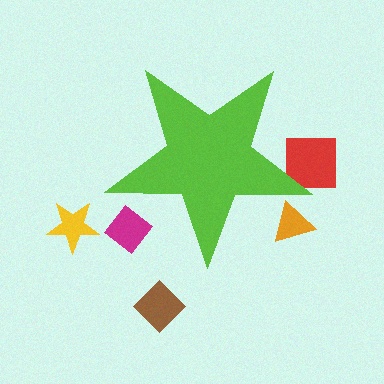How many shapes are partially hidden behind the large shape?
3 shapes are partially hidden.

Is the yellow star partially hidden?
No, the yellow star is fully visible.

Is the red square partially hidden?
Yes, the red square is partially hidden behind the lime star.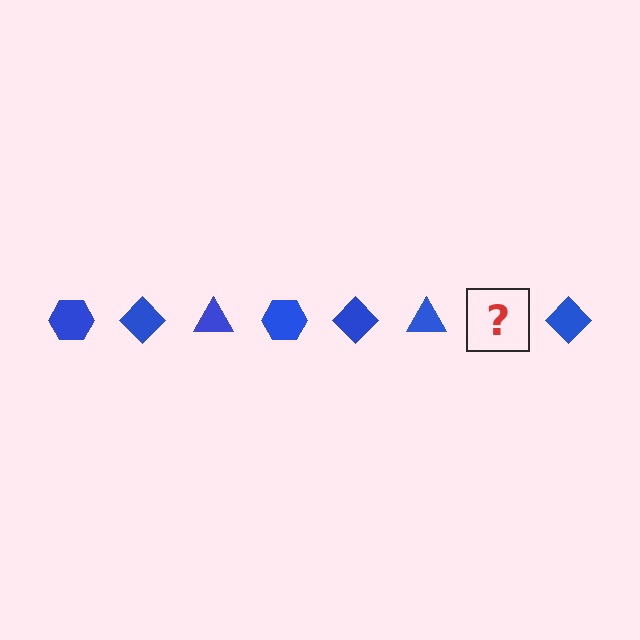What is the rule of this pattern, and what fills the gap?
The rule is that the pattern cycles through hexagon, diamond, triangle shapes in blue. The gap should be filled with a blue hexagon.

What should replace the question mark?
The question mark should be replaced with a blue hexagon.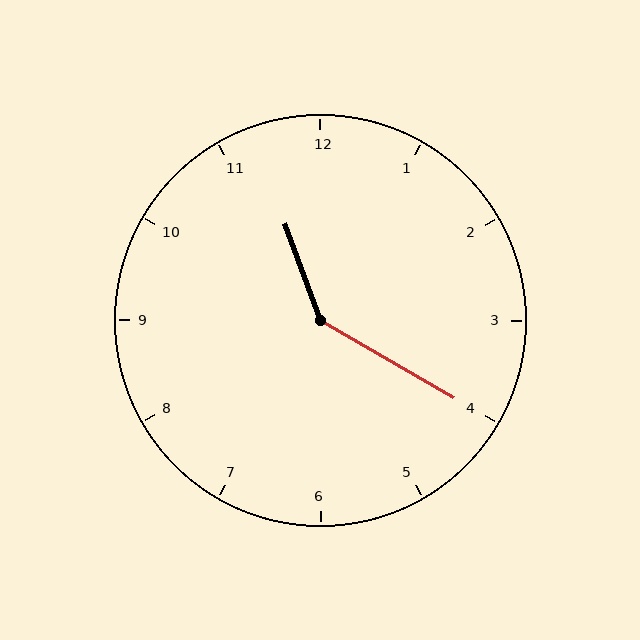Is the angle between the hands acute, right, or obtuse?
It is obtuse.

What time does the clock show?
11:20.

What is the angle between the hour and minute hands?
Approximately 140 degrees.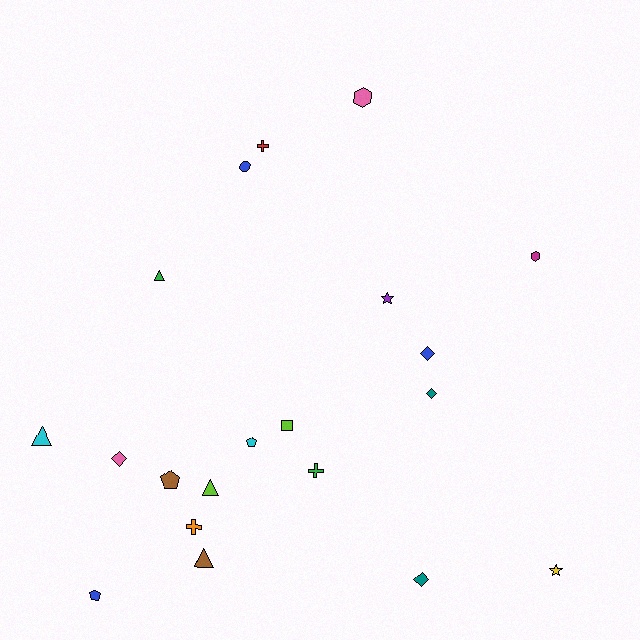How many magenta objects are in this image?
There is 1 magenta object.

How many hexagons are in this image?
There are 2 hexagons.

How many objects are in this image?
There are 20 objects.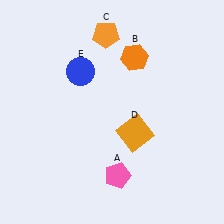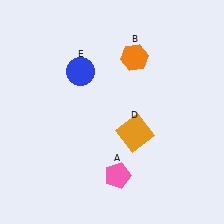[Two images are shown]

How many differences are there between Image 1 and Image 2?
There is 1 difference between the two images.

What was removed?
The orange pentagon (C) was removed in Image 2.